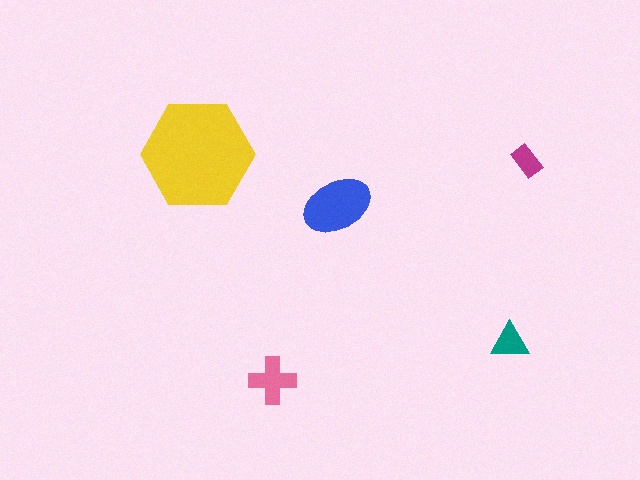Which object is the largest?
The yellow hexagon.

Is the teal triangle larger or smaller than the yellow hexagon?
Smaller.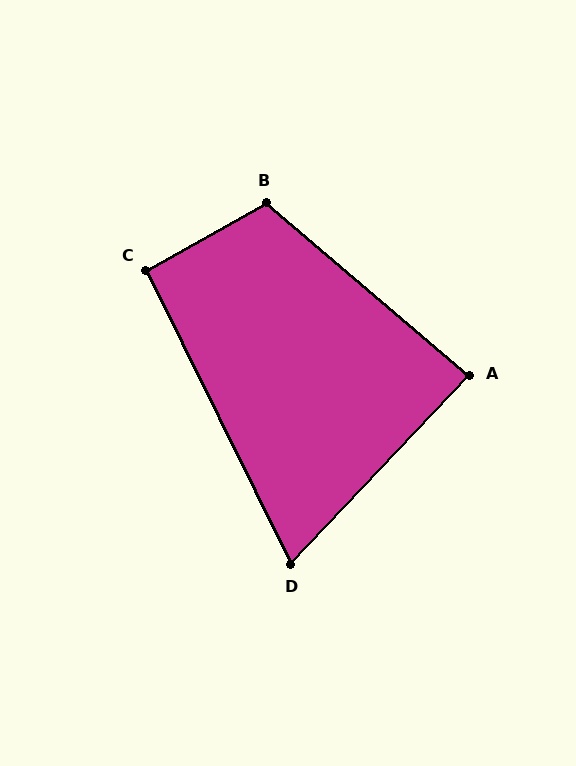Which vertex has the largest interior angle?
B, at approximately 110 degrees.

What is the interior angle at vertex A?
Approximately 87 degrees (approximately right).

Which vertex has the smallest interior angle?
D, at approximately 70 degrees.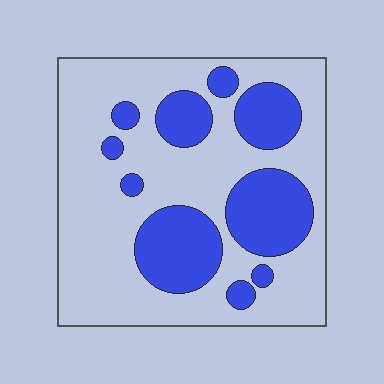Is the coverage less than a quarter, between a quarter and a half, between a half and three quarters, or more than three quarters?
Between a quarter and a half.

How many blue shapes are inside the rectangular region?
10.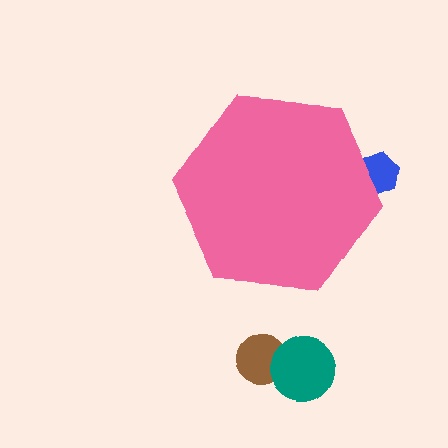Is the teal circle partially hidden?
No, the teal circle is fully visible.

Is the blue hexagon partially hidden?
Yes, the blue hexagon is partially hidden behind the pink hexagon.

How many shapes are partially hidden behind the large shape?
1 shape is partially hidden.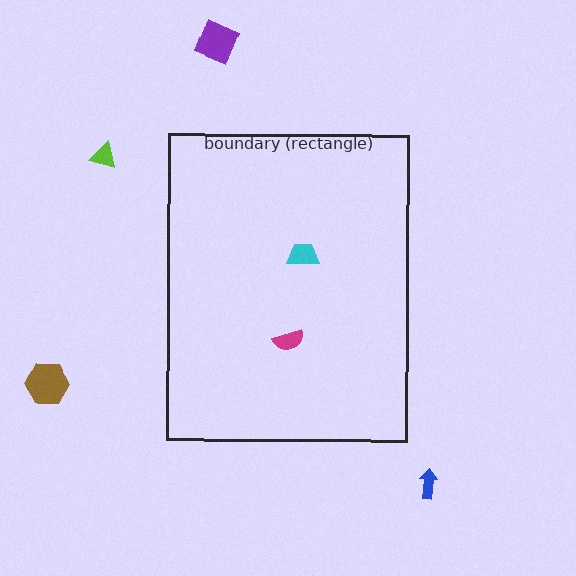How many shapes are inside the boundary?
2 inside, 4 outside.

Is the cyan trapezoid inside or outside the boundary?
Inside.